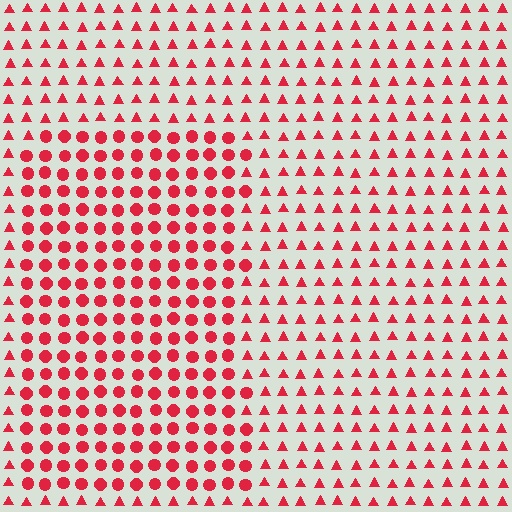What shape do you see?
I see a rectangle.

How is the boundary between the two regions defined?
The boundary is defined by a change in element shape: circles inside vs. triangles outside. All elements share the same color and spacing.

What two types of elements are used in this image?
The image uses circles inside the rectangle region and triangles outside it.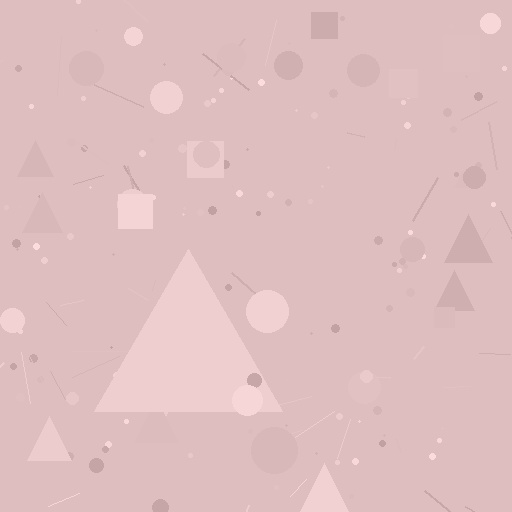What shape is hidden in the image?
A triangle is hidden in the image.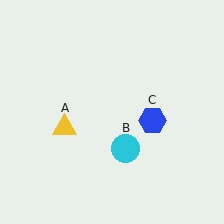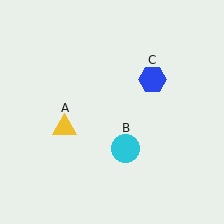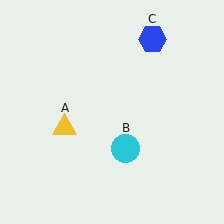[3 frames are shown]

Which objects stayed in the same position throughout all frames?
Yellow triangle (object A) and cyan circle (object B) remained stationary.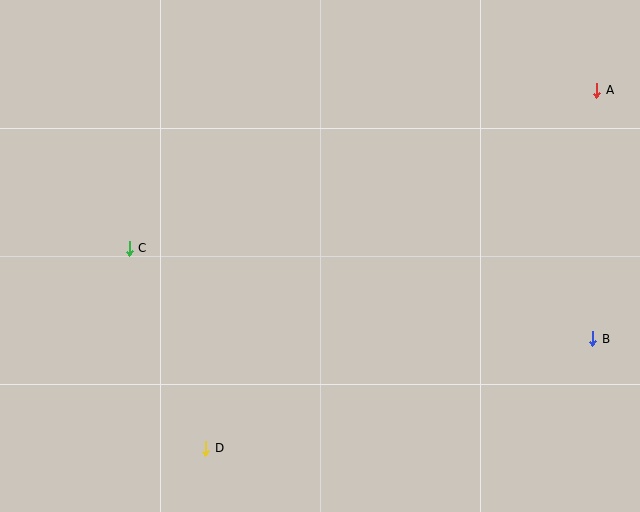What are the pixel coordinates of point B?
Point B is at (592, 339).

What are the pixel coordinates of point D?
Point D is at (206, 448).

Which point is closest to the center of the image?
Point C at (129, 248) is closest to the center.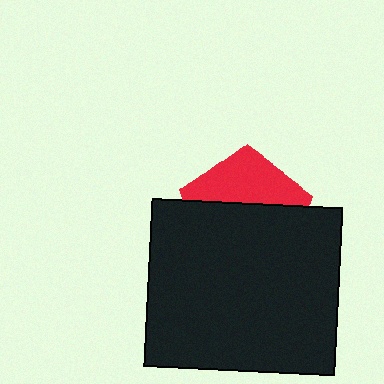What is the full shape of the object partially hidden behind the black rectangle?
The partially hidden object is a red pentagon.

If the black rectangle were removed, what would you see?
You would see the complete red pentagon.